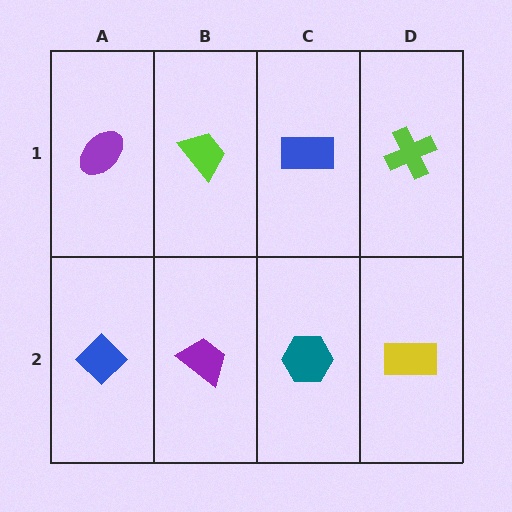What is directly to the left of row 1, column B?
A purple ellipse.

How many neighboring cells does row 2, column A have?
2.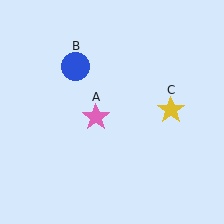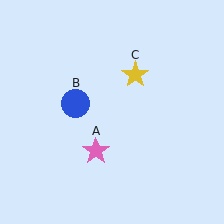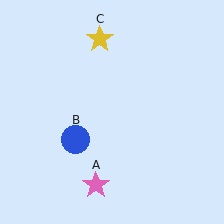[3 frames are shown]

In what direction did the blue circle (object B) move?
The blue circle (object B) moved down.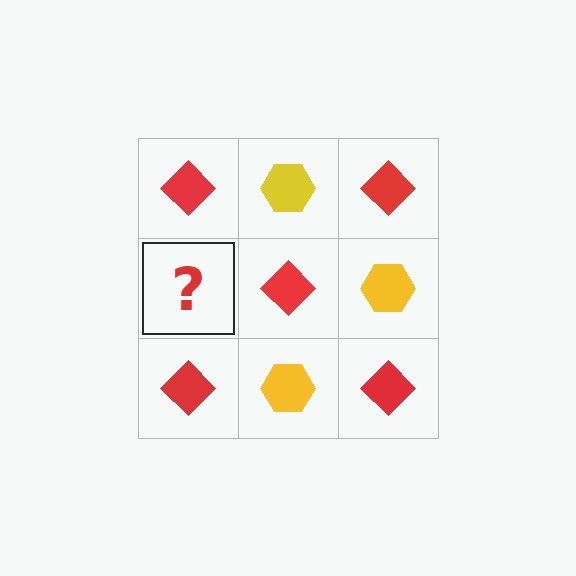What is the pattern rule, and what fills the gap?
The rule is that it alternates red diamond and yellow hexagon in a checkerboard pattern. The gap should be filled with a yellow hexagon.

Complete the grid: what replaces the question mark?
The question mark should be replaced with a yellow hexagon.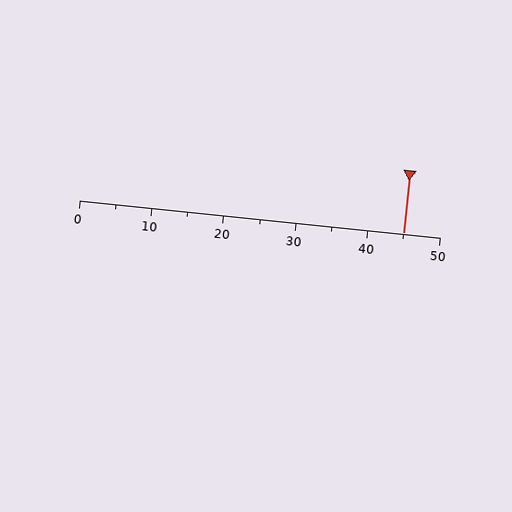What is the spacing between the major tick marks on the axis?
The major ticks are spaced 10 apart.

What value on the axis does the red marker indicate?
The marker indicates approximately 45.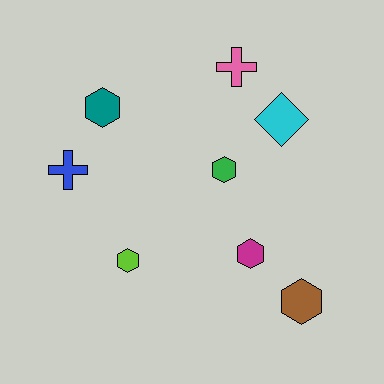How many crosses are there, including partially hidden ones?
There are 2 crosses.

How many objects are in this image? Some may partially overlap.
There are 8 objects.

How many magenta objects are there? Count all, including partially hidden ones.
There is 1 magenta object.